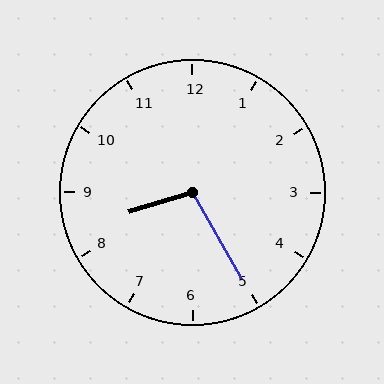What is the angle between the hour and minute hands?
Approximately 102 degrees.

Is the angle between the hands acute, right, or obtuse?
It is obtuse.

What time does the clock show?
8:25.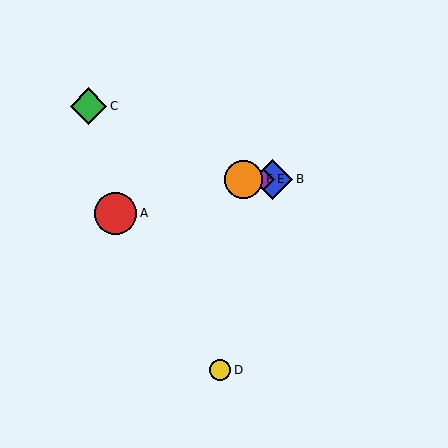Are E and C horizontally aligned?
No, E is at y≈179 and C is at y≈106.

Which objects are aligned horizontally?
Objects B, E, F are aligned horizontally.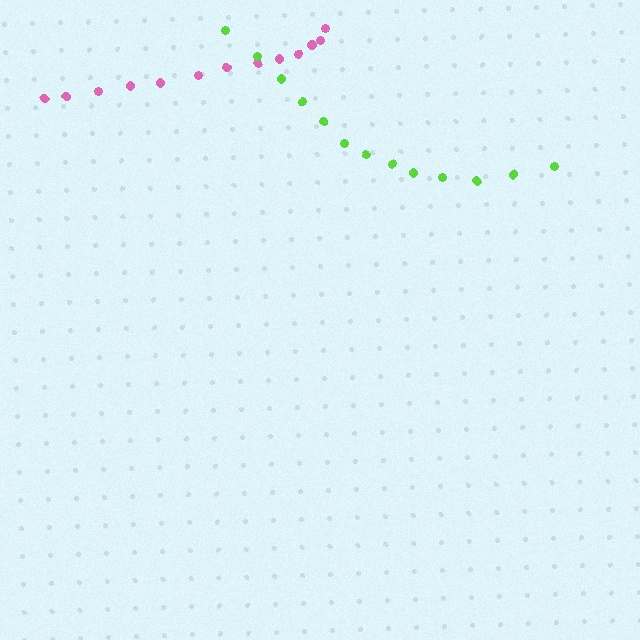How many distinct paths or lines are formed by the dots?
There are 2 distinct paths.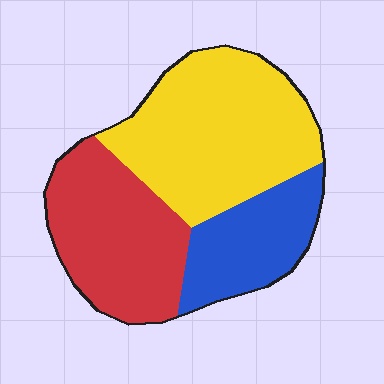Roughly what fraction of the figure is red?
Red takes up between a quarter and a half of the figure.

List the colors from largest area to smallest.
From largest to smallest: yellow, red, blue.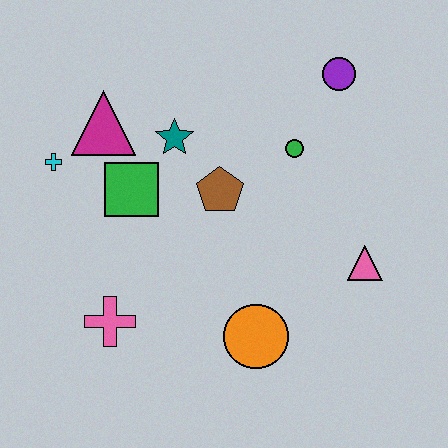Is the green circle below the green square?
No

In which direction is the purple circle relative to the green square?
The purple circle is to the right of the green square.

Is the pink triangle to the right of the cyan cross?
Yes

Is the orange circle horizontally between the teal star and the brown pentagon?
No